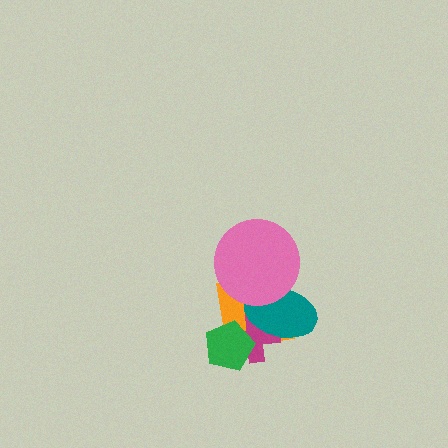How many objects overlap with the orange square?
4 objects overlap with the orange square.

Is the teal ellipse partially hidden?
Yes, it is partially covered by another shape.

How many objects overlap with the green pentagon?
2 objects overlap with the green pentagon.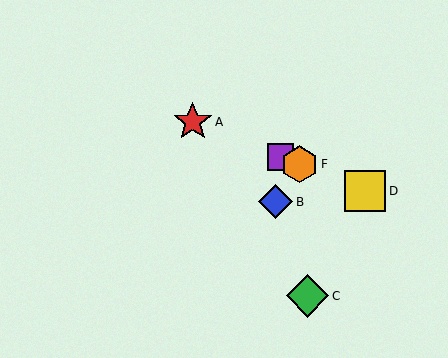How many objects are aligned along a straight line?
4 objects (A, D, E, F) are aligned along a straight line.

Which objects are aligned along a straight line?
Objects A, D, E, F are aligned along a straight line.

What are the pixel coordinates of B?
Object B is at (276, 202).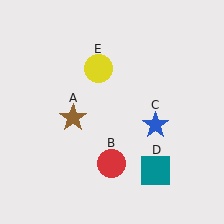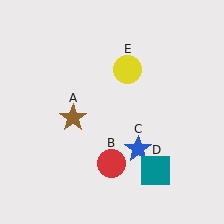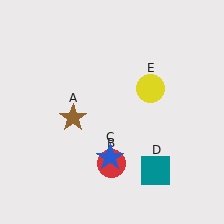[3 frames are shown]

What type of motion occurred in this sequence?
The blue star (object C), yellow circle (object E) rotated clockwise around the center of the scene.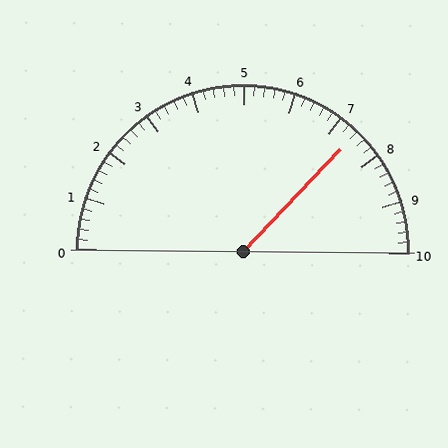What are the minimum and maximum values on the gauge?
The gauge ranges from 0 to 10.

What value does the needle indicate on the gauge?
The needle indicates approximately 7.4.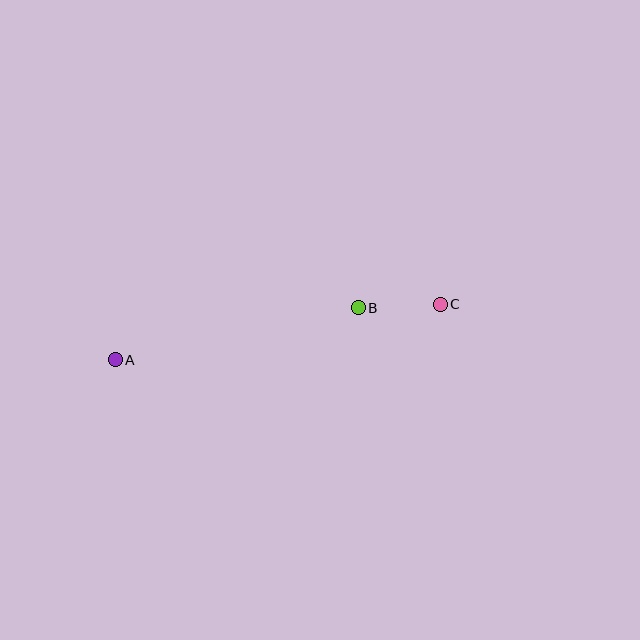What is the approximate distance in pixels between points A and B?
The distance between A and B is approximately 248 pixels.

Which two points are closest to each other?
Points B and C are closest to each other.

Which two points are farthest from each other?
Points A and C are farthest from each other.